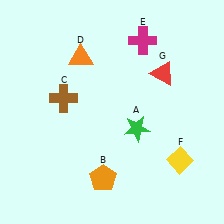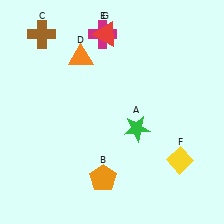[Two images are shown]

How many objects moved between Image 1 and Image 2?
3 objects moved between the two images.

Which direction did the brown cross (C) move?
The brown cross (C) moved up.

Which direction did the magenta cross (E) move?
The magenta cross (E) moved left.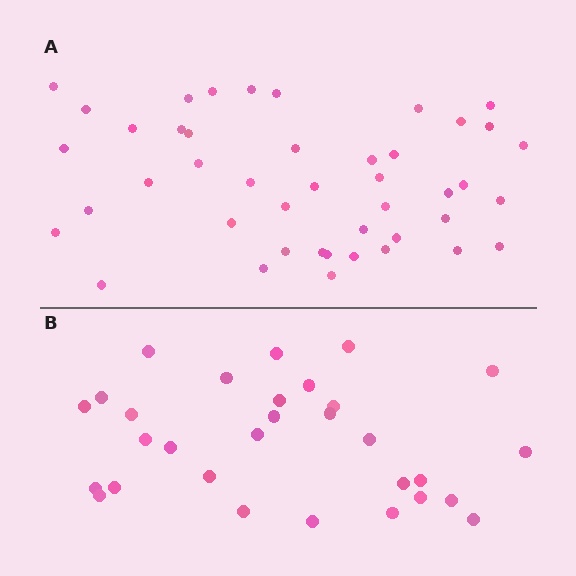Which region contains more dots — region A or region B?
Region A (the top region) has more dots.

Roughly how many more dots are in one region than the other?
Region A has approximately 15 more dots than region B.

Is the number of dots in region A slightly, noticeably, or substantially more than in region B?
Region A has substantially more. The ratio is roughly 1.5 to 1.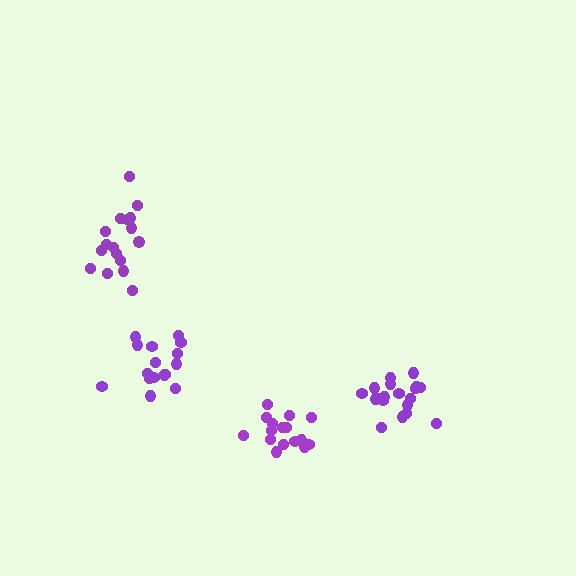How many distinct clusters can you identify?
There are 4 distinct clusters.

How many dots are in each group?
Group 1: 17 dots, Group 2: 17 dots, Group 3: 16 dots, Group 4: 19 dots (69 total).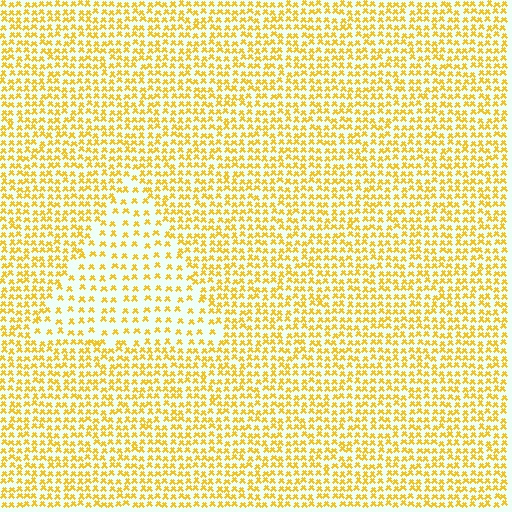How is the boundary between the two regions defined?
The boundary is defined by a change in element density (approximately 2.0x ratio). All elements are the same color, size, and shape.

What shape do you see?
I see a triangle.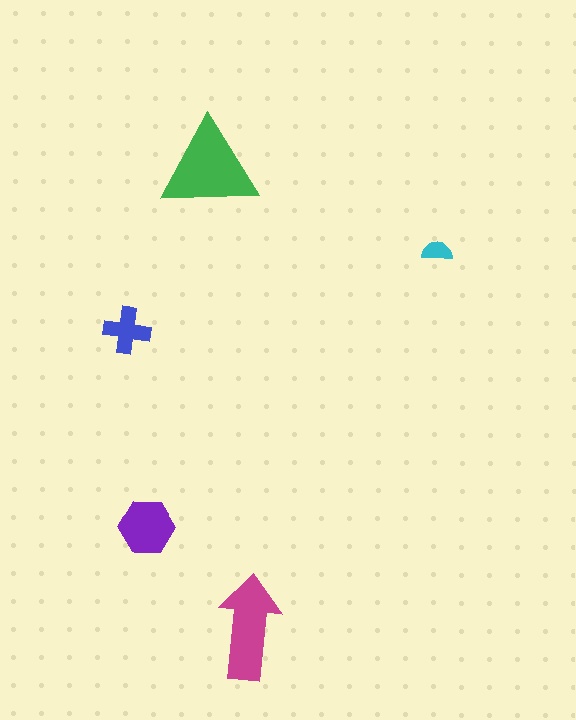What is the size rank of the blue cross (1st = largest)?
4th.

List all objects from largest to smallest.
The green triangle, the magenta arrow, the purple hexagon, the blue cross, the cyan semicircle.